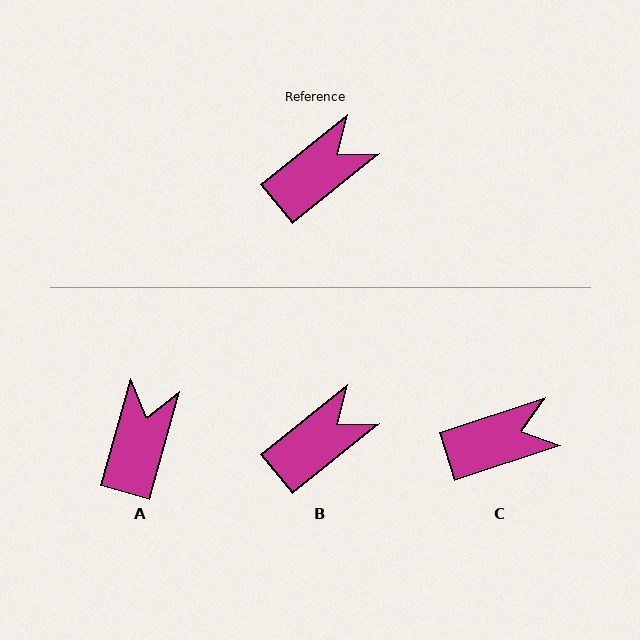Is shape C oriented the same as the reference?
No, it is off by about 21 degrees.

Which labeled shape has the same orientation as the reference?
B.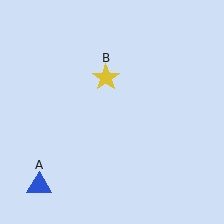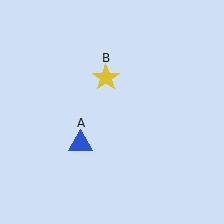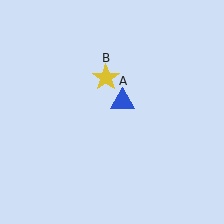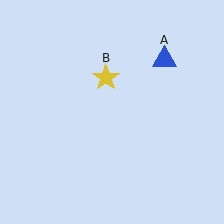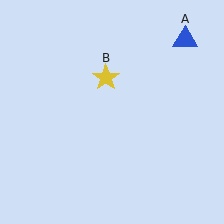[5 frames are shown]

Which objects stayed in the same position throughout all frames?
Yellow star (object B) remained stationary.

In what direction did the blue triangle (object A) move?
The blue triangle (object A) moved up and to the right.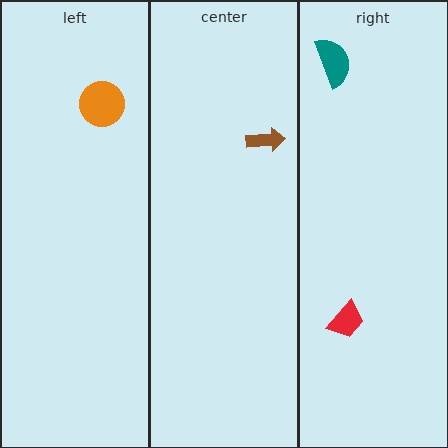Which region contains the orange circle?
The left region.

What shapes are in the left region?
The orange circle.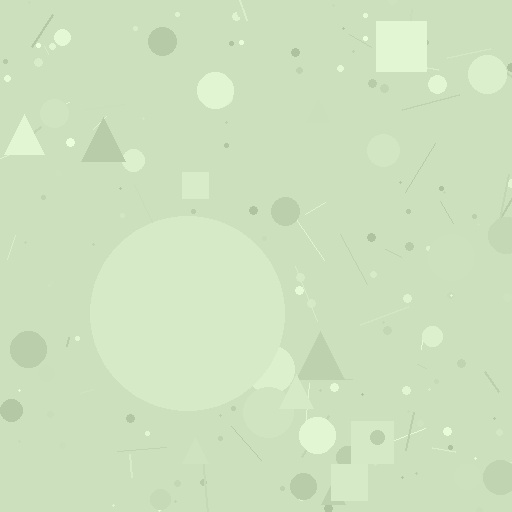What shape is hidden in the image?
A circle is hidden in the image.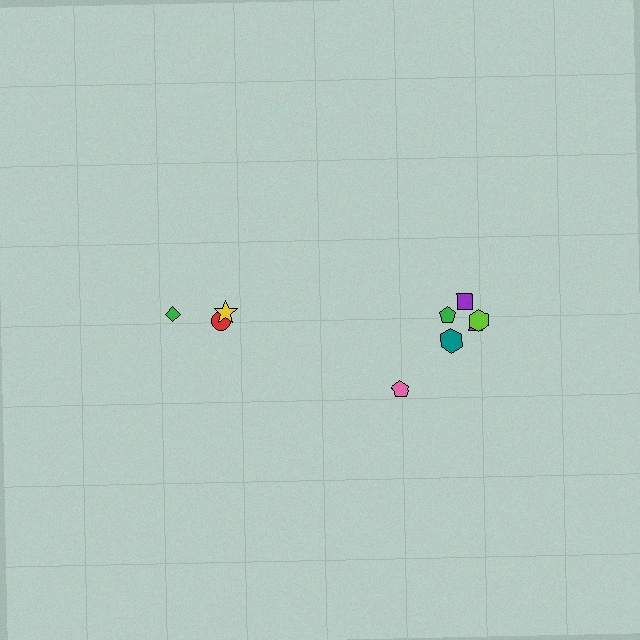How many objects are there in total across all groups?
There are 9 objects.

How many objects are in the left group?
There are 3 objects.